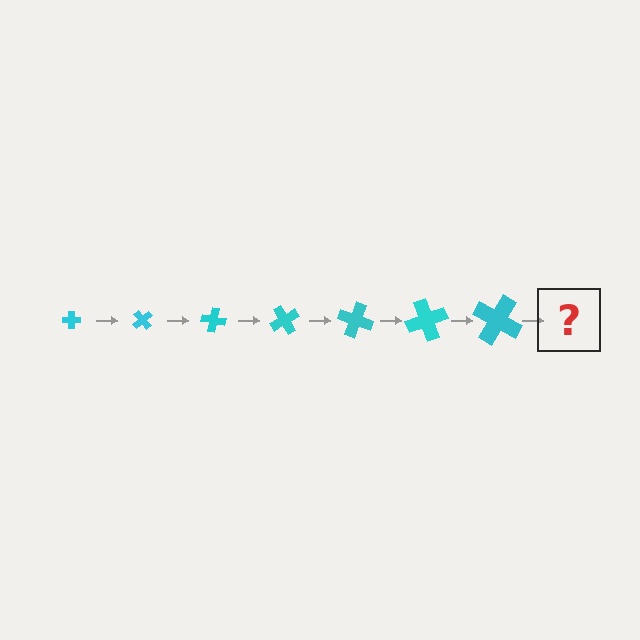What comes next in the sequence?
The next element should be a cross, larger than the previous one and rotated 350 degrees from the start.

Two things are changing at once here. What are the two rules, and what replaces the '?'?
The two rules are that the cross grows larger each step and it rotates 50 degrees each step. The '?' should be a cross, larger than the previous one and rotated 350 degrees from the start.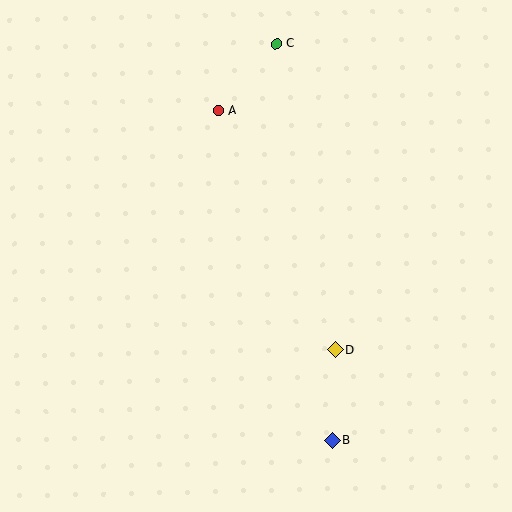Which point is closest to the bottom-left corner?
Point B is closest to the bottom-left corner.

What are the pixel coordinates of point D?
Point D is at (336, 350).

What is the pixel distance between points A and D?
The distance between A and D is 266 pixels.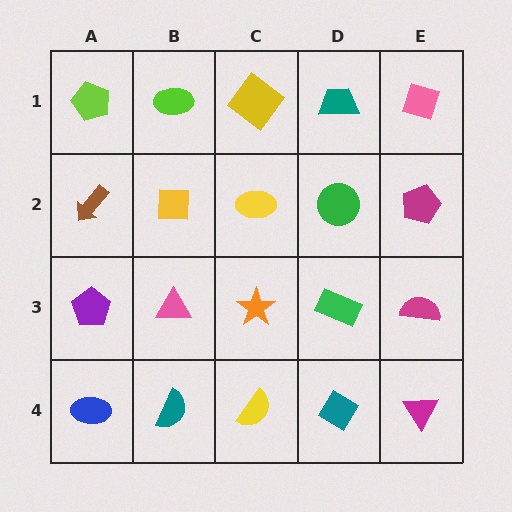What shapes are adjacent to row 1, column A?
A brown arrow (row 2, column A), a lime ellipse (row 1, column B).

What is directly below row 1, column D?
A green circle.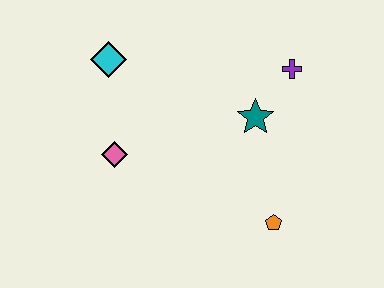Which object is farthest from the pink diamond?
The purple cross is farthest from the pink diamond.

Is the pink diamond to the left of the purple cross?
Yes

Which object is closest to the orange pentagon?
The teal star is closest to the orange pentagon.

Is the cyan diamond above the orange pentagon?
Yes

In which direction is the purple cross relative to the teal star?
The purple cross is above the teal star.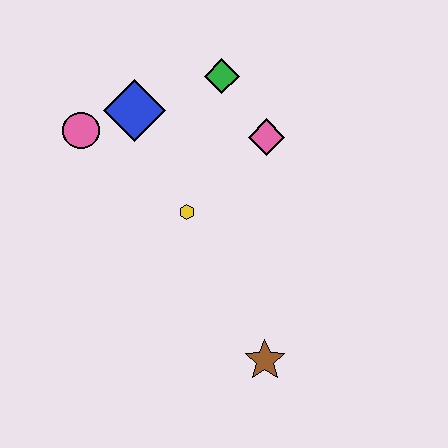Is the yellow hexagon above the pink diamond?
No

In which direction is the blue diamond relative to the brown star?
The blue diamond is above the brown star.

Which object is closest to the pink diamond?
The green diamond is closest to the pink diamond.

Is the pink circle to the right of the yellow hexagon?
No